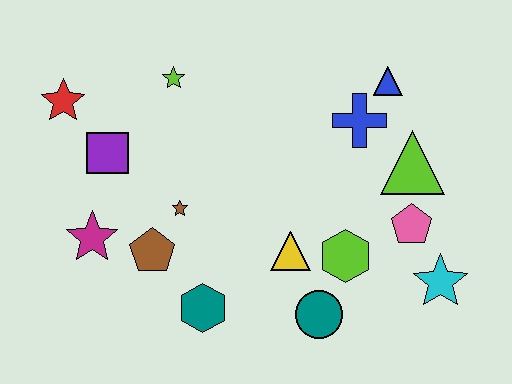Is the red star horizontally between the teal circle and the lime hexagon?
No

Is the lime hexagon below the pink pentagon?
Yes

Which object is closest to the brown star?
The brown pentagon is closest to the brown star.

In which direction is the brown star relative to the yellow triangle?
The brown star is to the left of the yellow triangle.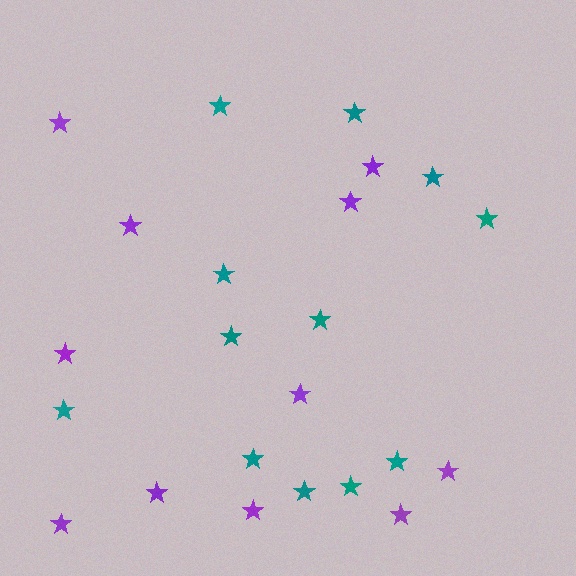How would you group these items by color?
There are 2 groups: one group of purple stars (11) and one group of teal stars (12).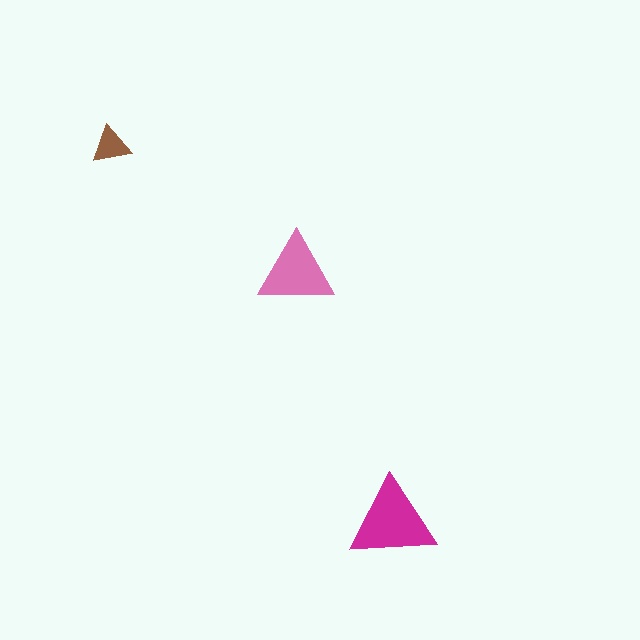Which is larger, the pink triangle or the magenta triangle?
The magenta one.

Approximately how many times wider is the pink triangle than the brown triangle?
About 2 times wider.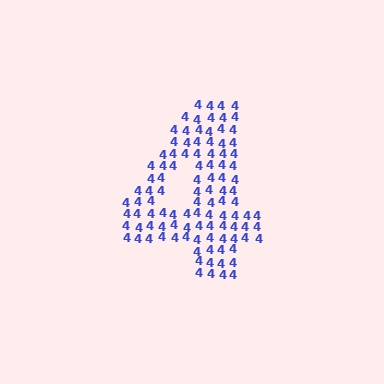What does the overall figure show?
The overall figure shows the digit 4.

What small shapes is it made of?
It is made of small digit 4's.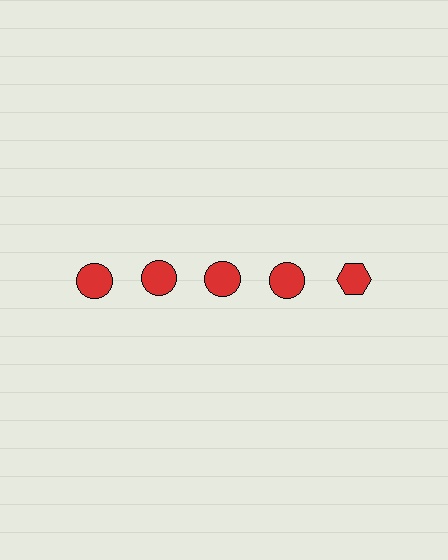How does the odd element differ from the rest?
It has a different shape: hexagon instead of circle.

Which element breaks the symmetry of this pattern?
The red hexagon in the top row, rightmost column breaks the symmetry. All other shapes are red circles.